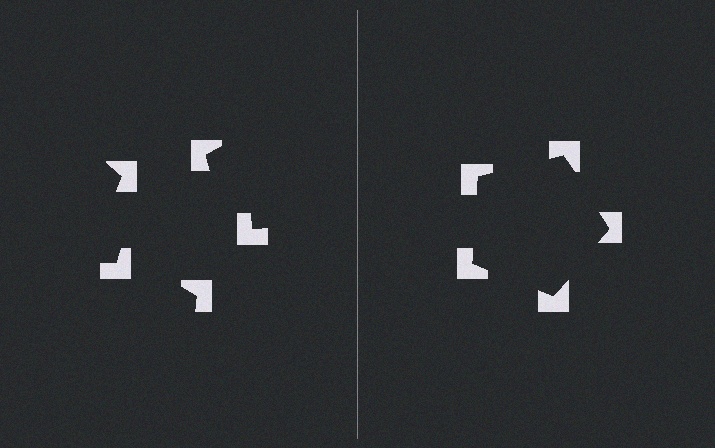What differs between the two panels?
The notched squares are positioned identically on both sides; only the wedge orientations differ. On the right they align to a pentagon; on the left they are misaligned.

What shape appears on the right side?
An illusory pentagon.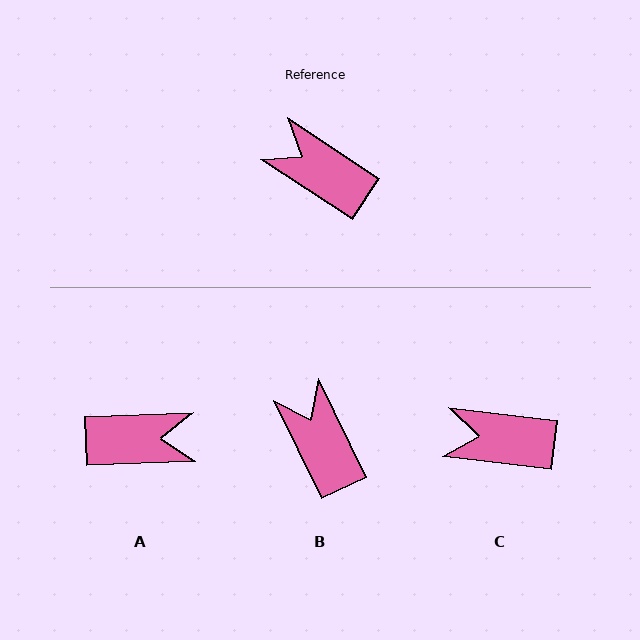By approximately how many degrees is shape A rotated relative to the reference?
Approximately 144 degrees clockwise.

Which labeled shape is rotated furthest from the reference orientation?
A, about 144 degrees away.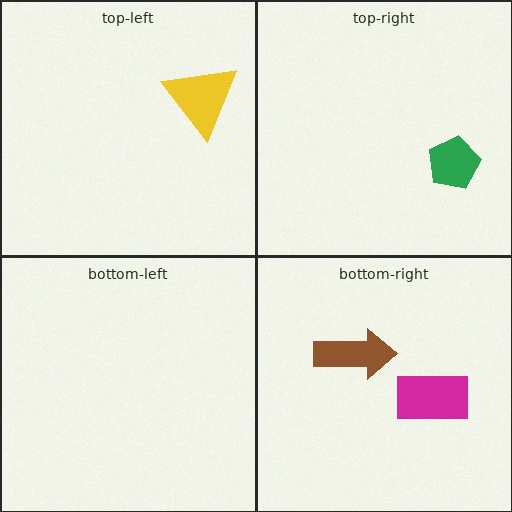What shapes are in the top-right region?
The green pentagon.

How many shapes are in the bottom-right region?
2.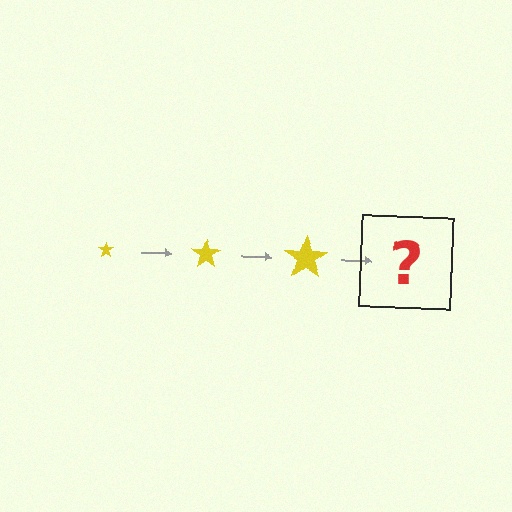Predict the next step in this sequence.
The next step is a yellow star, larger than the previous one.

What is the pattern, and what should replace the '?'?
The pattern is that the star gets progressively larger each step. The '?' should be a yellow star, larger than the previous one.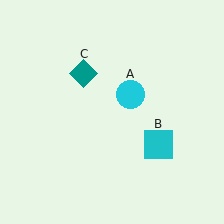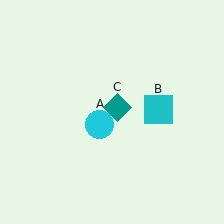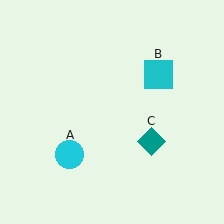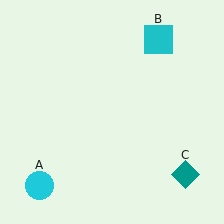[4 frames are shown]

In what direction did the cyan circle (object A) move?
The cyan circle (object A) moved down and to the left.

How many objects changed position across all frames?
3 objects changed position: cyan circle (object A), cyan square (object B), teal diamond (object C).